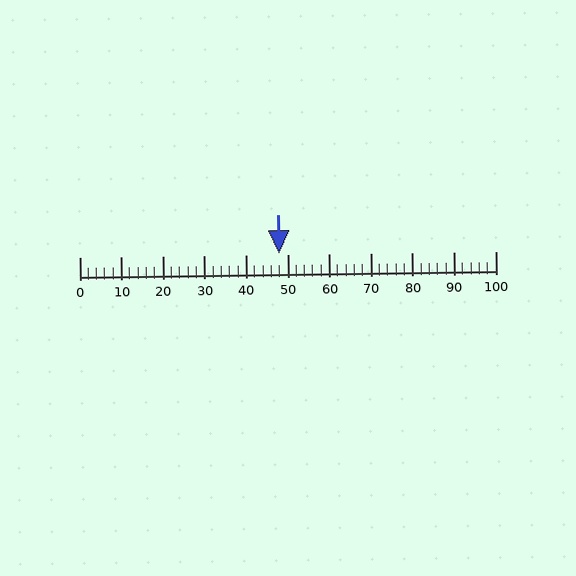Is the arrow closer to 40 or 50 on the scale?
The arrow is closer to 50.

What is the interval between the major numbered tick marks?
The major tick marks are spaced 10 units apart.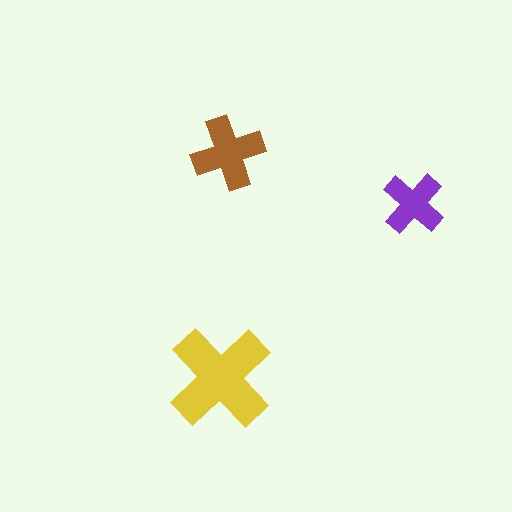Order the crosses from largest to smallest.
the yellow one, the brown one, the purple one.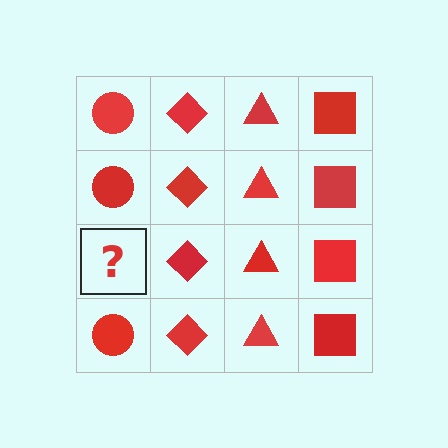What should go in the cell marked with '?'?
The missing cell should contain a red circle.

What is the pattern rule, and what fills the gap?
The rule is that each column has a consistent shape. The gap should be filled with a red circle.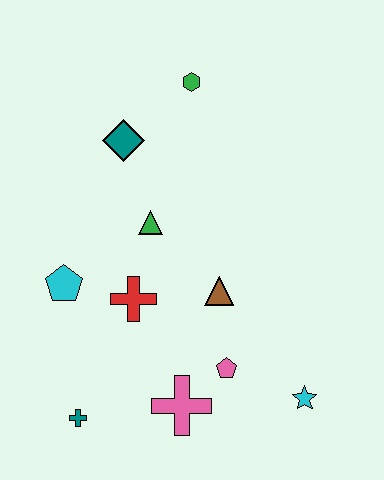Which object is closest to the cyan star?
The pink pentagon is closest to the cyan star.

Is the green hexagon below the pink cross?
No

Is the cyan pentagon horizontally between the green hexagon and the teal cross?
No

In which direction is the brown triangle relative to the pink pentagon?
The brown triangle is above the pink pentagon.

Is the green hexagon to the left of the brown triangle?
Yes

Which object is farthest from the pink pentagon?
The green hexagon is farthest from the pink pentagon.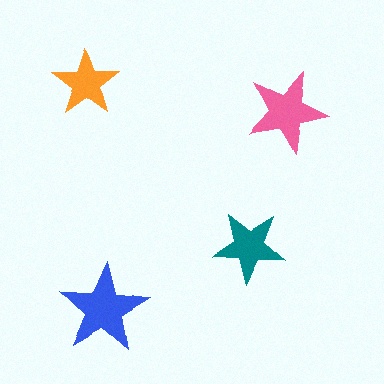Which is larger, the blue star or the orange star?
The blue one.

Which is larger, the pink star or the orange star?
The pink one.